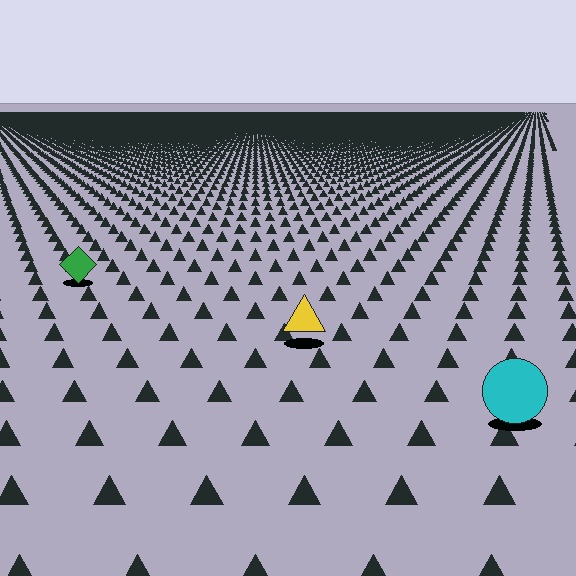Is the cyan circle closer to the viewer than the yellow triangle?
Yes. The cyan circle is closer — you can tell from the texture gradient: the ground texture is coarser near it.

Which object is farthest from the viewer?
The green diamond is farthest from the viewer. It appears smaller and the ground texture around it is denser.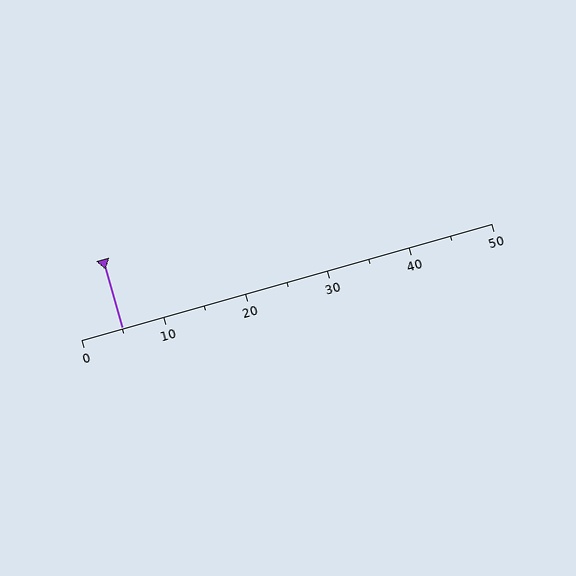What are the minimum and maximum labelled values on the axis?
The axis runs from 0 to 50.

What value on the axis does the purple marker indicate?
The marker indicates approximately 5.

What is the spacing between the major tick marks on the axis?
The major ticks are spaced 10 apart.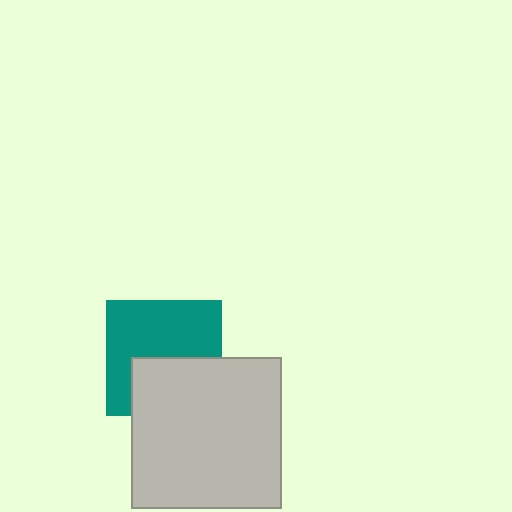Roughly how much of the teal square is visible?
About half of it is visible (roughly 61%).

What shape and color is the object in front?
The object in front is a light gray square.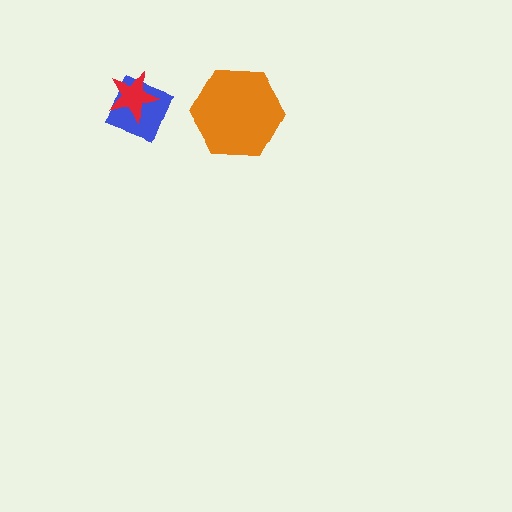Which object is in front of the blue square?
The red star is in front of the blue square.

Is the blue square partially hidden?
Yes, it is partially covered by another shape.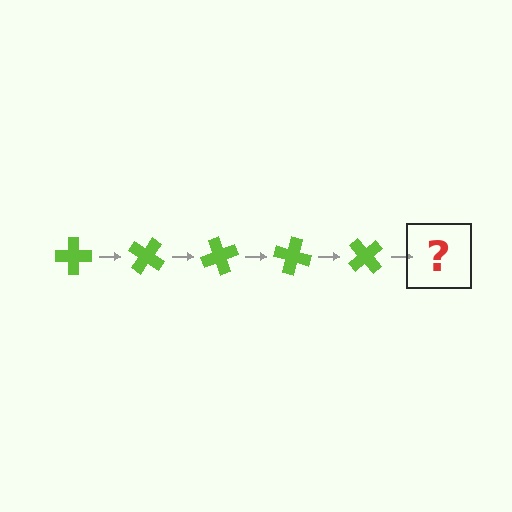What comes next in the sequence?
The next element should be a lime cross rotated 175 degrees.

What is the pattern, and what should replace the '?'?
The pattern is that the cross rotates 35 degrees each step. The '?' should be a lime cross rotated 175 degrees.